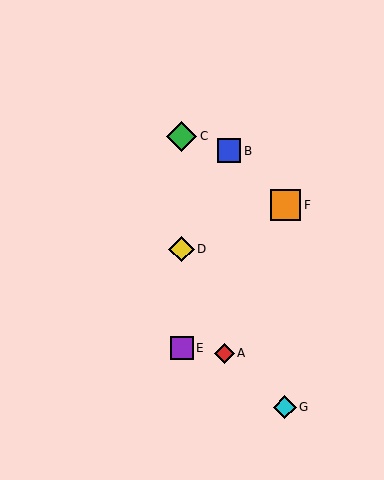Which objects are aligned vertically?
Objects C, D, E are aligned vertically.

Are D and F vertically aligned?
No, D is at x≈182 and F is at x≈285.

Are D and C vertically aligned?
Yes, both are at x≈182.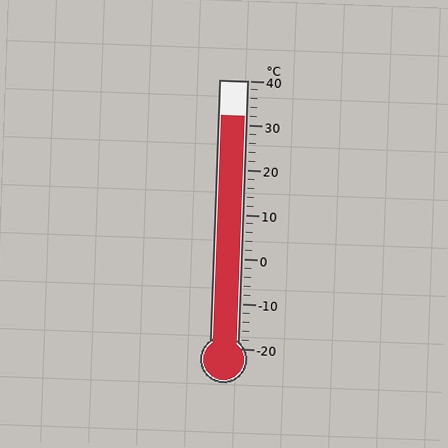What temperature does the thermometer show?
The thermometer shows approximately 32°C.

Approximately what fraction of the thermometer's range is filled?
The thermometer is filled to approximately 85% of its range.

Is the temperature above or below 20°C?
The temperature is above 20°C.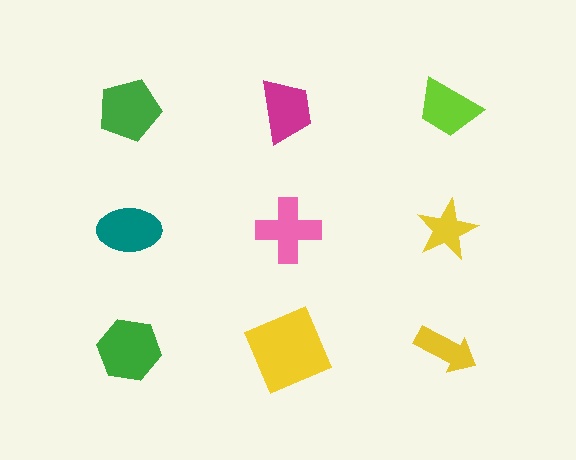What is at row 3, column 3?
A yellow arrow.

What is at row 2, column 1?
A teal ellipse.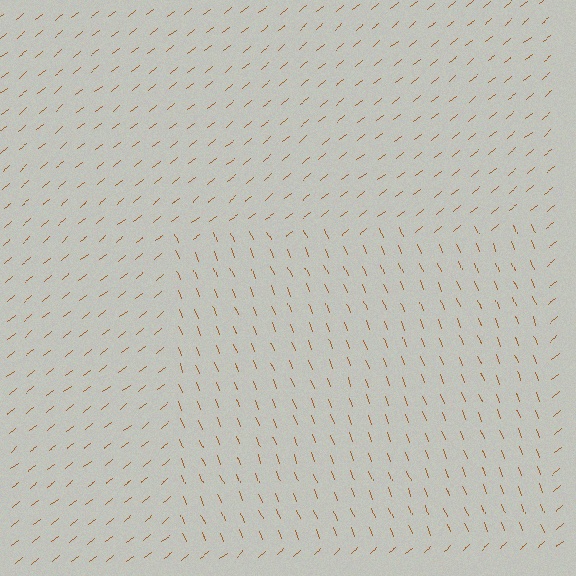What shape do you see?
I see a rectangle.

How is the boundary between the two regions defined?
The boundary is defined purely by a change in line orientation (approximately 72 degrees difference). All lines are the same color and thickness.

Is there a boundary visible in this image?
Yes, there is a texture boundary formed by a change in line orientation.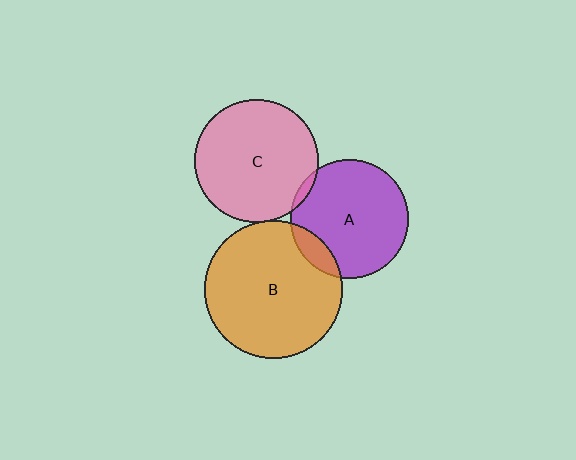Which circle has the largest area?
Circle B (orange).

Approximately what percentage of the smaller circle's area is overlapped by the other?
Approximately 10%.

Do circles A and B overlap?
Yes.